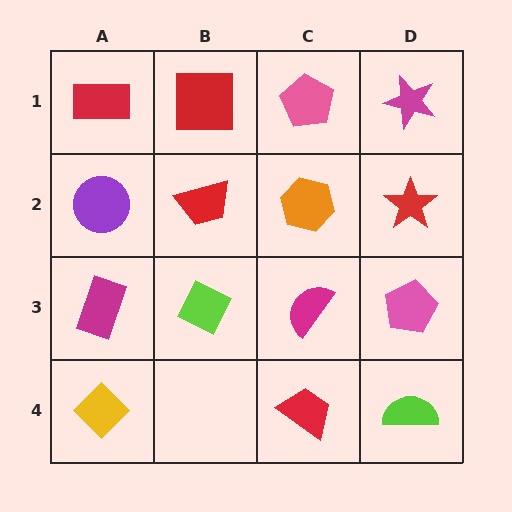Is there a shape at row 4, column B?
No, that cell is empty.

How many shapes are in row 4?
3 shapes.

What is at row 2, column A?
A purple circle.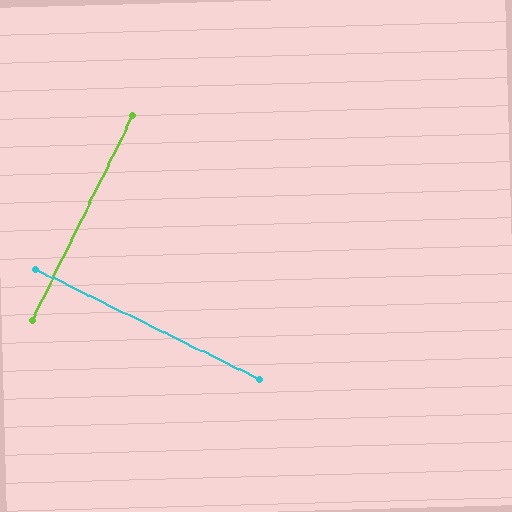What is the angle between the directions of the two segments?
Approximately 90 degrees.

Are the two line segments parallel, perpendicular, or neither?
Perpendicular — they meet at approximately 90°.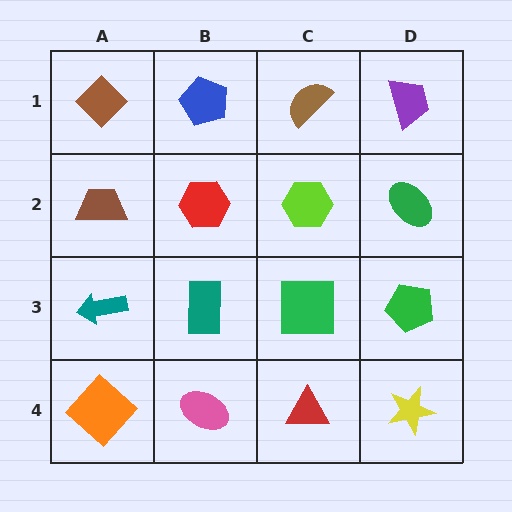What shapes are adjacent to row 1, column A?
A brown trapezoid (row 2, column A), a blue pentagon (row 1, column B).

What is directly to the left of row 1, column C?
A blue pentagon.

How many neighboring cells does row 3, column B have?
4.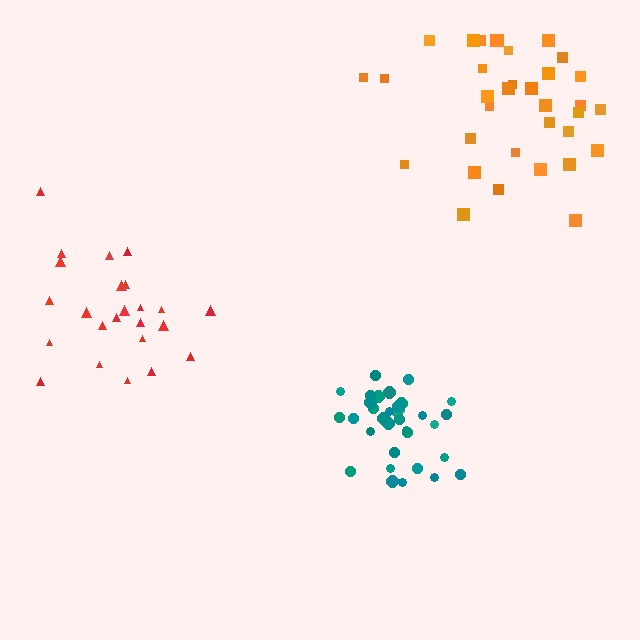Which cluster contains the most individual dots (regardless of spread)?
Teal (34).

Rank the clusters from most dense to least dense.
teal, orange, red.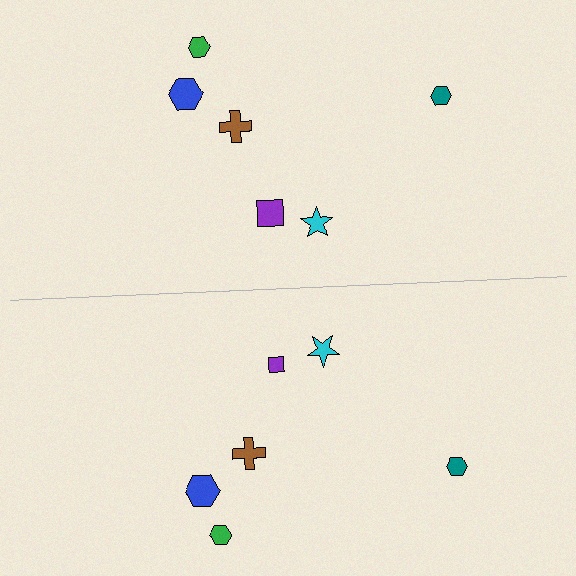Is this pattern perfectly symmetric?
No, the pattern is not perfectly symmetric. The purple square on the bottom side has a different size than its mirror counterpart.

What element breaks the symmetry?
The purple square on the bottom side has a different size than its mirror counterpart.